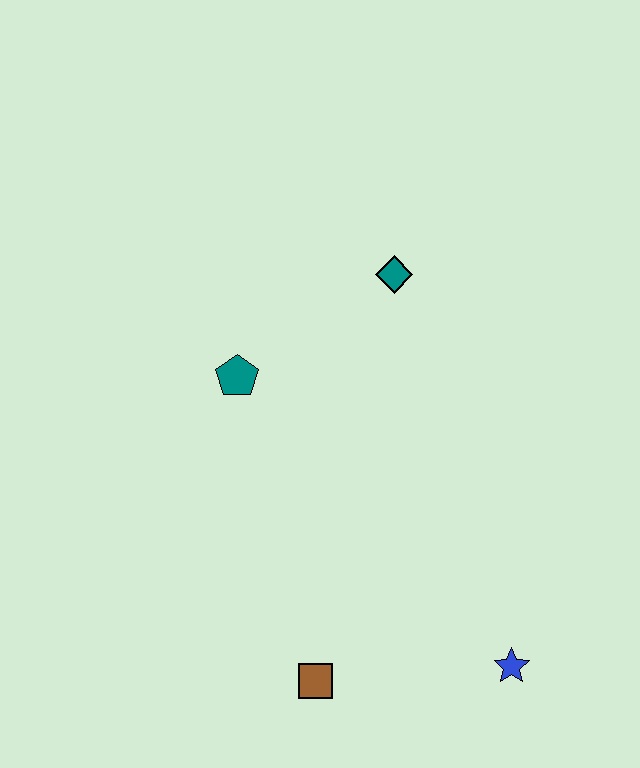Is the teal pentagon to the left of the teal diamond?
Yes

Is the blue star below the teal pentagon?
Yes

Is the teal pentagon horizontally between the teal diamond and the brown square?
No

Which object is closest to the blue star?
The brown square is closest to the blue star.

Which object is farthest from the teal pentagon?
The blue star is farthest from the teal pentagon.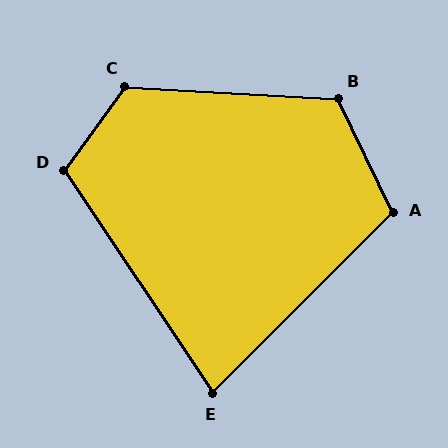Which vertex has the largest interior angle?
C, at approximately 123 degrees.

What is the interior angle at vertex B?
Approximately 119 degrees (obtuse).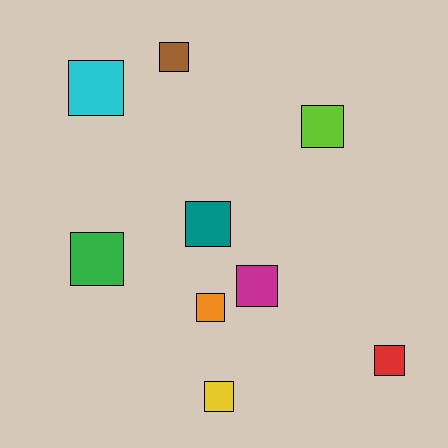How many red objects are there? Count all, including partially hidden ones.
There is 1 red object.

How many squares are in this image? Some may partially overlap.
There are 9 squares.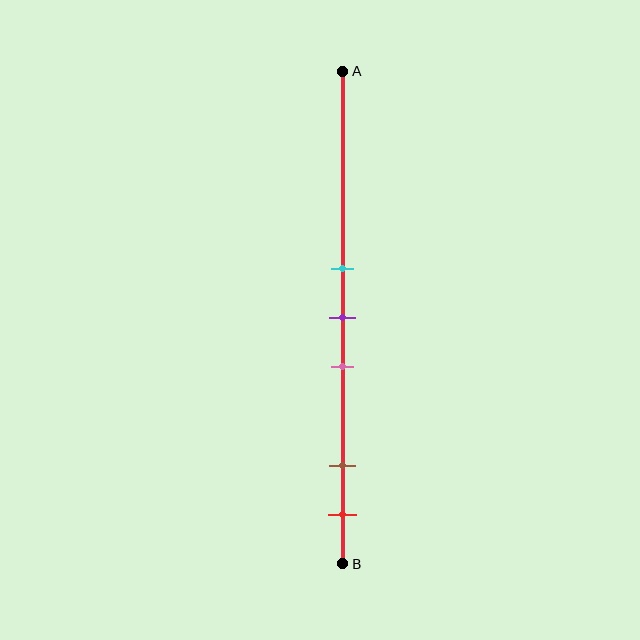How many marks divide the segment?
There are 5 marks dividing the segment.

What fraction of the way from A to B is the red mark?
The red mark is approximately 90% (0.9) of the way from A to B.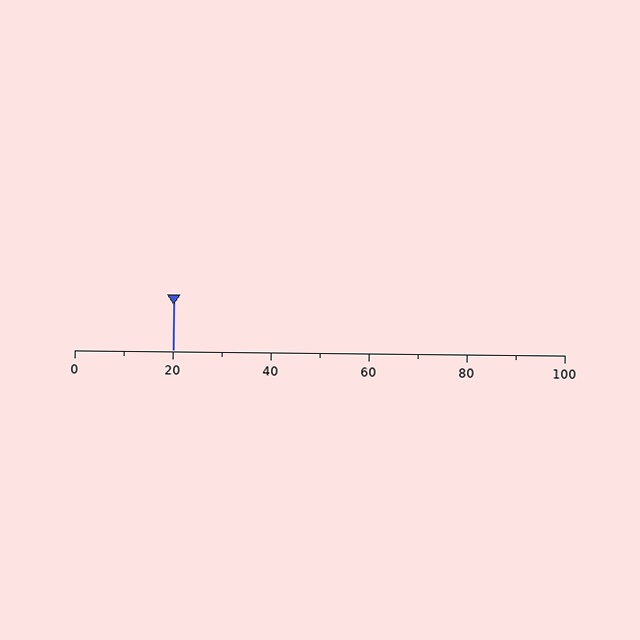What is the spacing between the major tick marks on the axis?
The major ticks are spaced 20 apart.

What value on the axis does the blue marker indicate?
The marker indicates approximately 20.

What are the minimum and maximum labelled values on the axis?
The axis runs from 0 to 100.